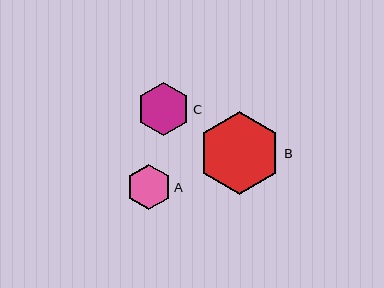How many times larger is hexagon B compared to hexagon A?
Hexagon B is approximately 1.8 times the size of hexagon A.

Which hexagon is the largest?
Hexagon B is the largest with a size of approximately 83 pixels.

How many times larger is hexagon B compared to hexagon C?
Hexagon B is approximately 1.6 times the size of hexagon C.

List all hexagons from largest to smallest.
From largest to smallest: B, C, A.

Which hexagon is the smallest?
Hexagon A is the smallest with a size of approximately 46 pixels.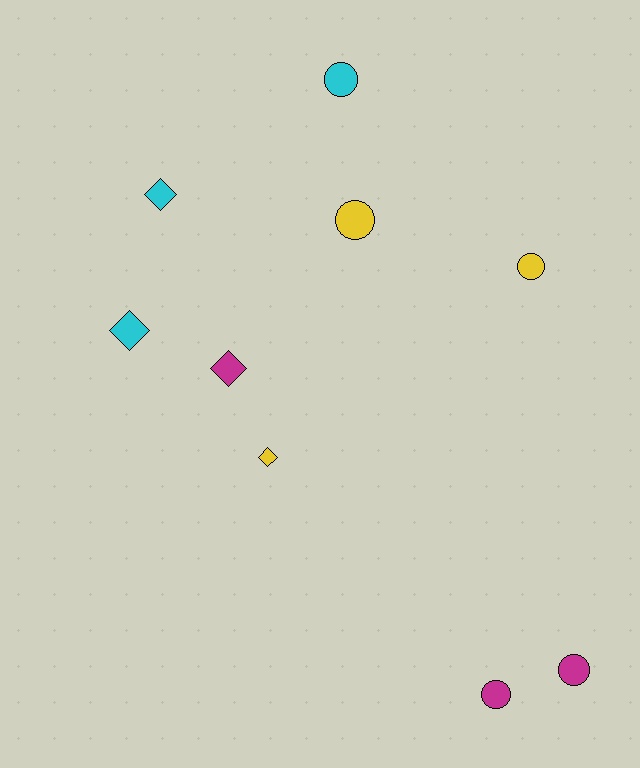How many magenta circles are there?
There are 2 magenta circles.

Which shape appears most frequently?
Circle, with 5 objects.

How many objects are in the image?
There are 9 objects.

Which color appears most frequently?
Cyan, with 3 objects.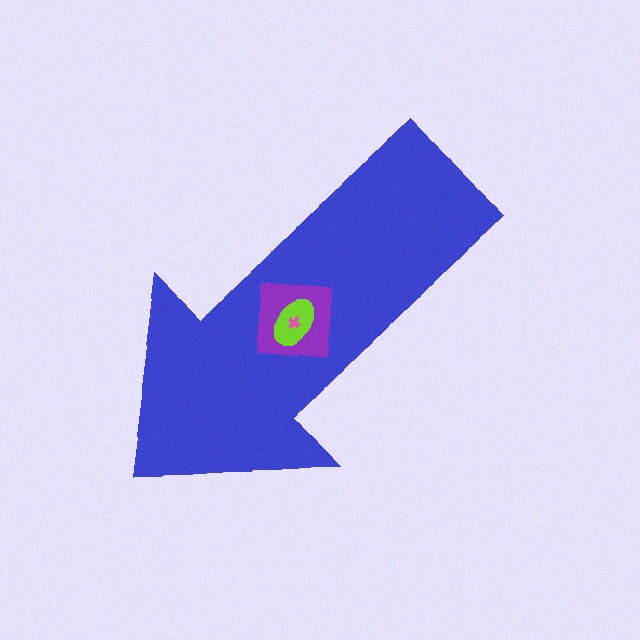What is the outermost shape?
The blue arrow.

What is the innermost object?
The pink cross.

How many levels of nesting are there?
4.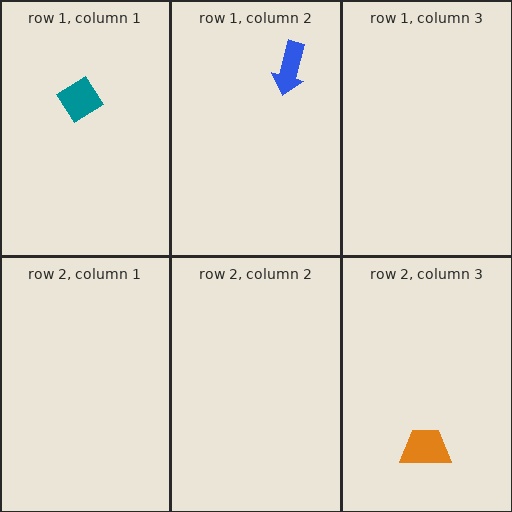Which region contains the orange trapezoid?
The row 2, column 3 region.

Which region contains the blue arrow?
The row 1, column 2 region.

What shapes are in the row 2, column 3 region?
The orange trapezoid.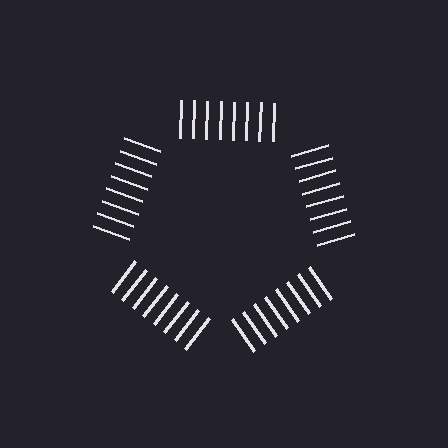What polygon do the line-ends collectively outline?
An illusory pentagon — the line segments terminate on its edges but no continuous stroke is drawn.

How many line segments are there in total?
40 — 8 along each of the 5 edges.